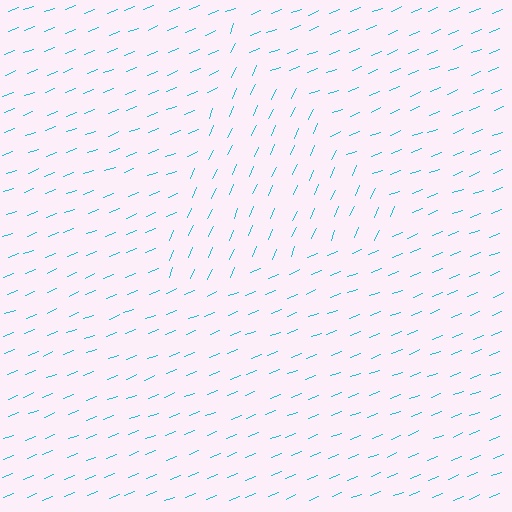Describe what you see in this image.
The image is filled with small cyan line segments. A triangle region in the image has lines oriented differently from the surrounding lines, creating a visible texture boundary.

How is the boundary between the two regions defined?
The boundary is defined purely by a change in line orientation (approximately 45 degrees difference). All lines are the same color and thickness.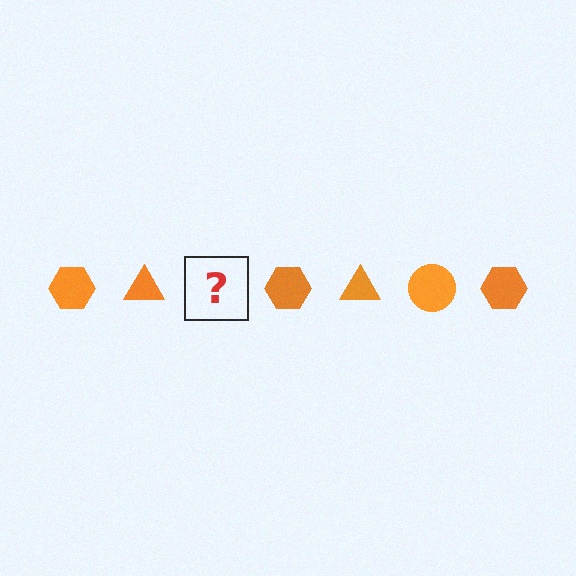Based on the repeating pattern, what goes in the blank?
The blank should be an orange circle.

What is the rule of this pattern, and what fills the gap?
The rule is that the pattern cycles through hexagon, triangle, circle shapes in orange. The gap should be filled with an orange circle.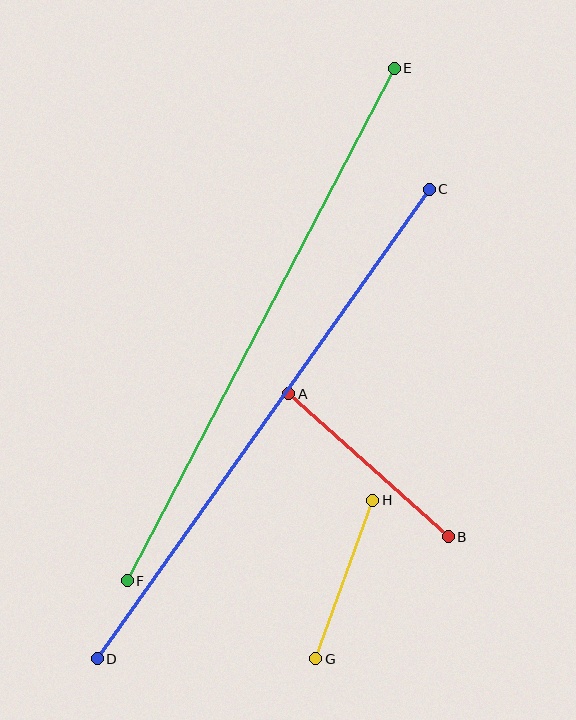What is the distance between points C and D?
The distance is approximately 575 pixels.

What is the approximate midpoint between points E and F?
The midpoint is at approximately (261, 325) pixels.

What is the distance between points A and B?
The distance is approximately 214 pixels.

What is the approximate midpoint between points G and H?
The midpoint is at approximately (344, 580) pixels.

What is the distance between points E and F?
The distance is approximately 578 pixels.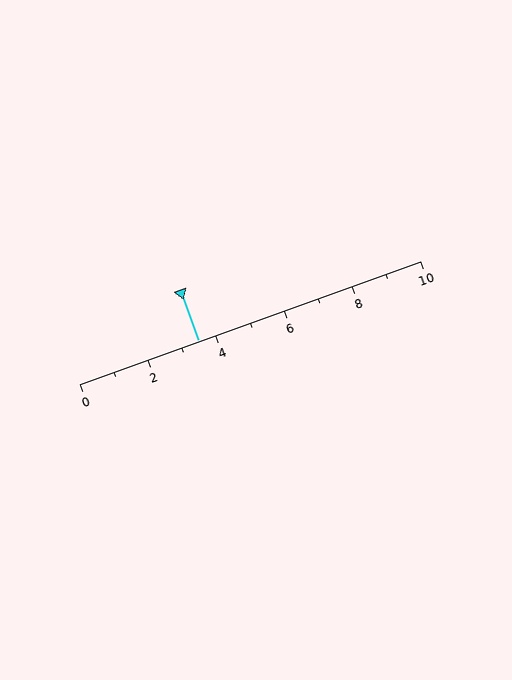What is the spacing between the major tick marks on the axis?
The major ticks are spaced 2 apart.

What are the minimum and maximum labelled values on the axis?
The axis runs from 0 to 10.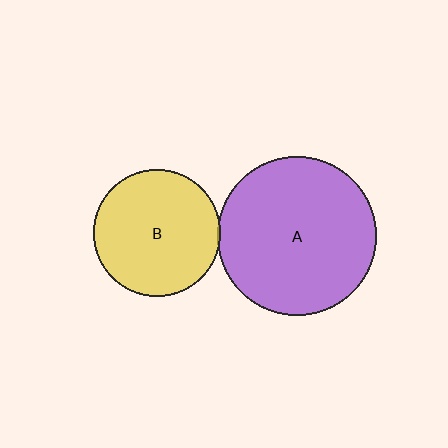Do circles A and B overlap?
Yes.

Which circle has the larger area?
Circle A (purple).